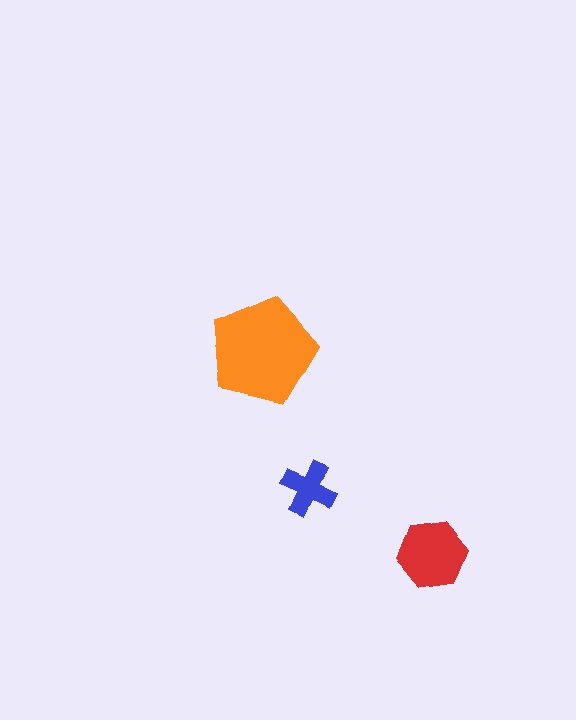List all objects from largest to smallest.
The orange pentagon, the red hexagon, the blue cross.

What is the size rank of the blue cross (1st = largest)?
3rd.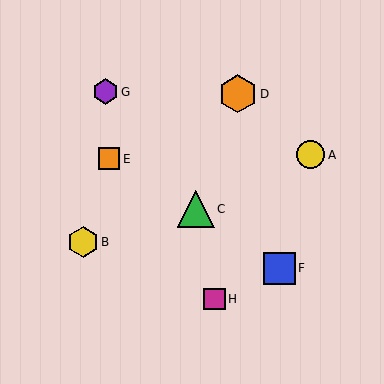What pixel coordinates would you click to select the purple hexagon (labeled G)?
Click at (106, 92) to select the purple hexagon G.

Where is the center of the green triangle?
The center of the green triangle is at (196, 209).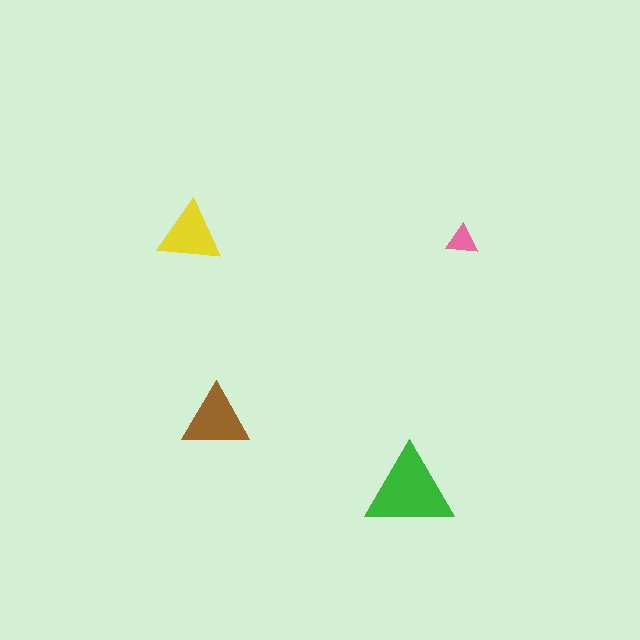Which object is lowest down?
The green triangle is bottommost.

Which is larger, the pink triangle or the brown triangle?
The brown one.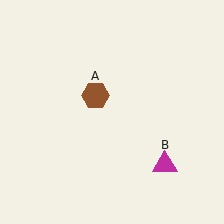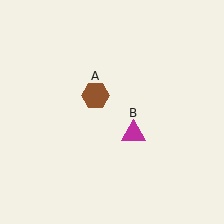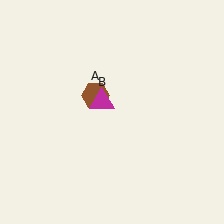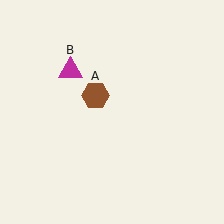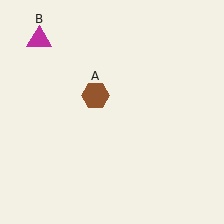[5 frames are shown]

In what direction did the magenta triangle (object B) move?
The magenta triangle (object B) moved up and to the left.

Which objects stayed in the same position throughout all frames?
Brown hexagon (object A) remained stationary.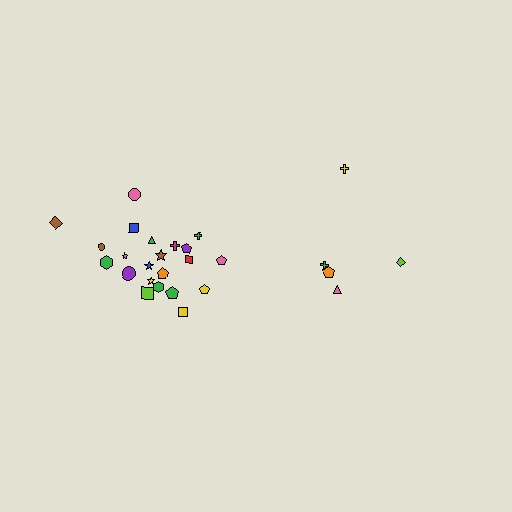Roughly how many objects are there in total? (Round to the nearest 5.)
Roughly 25 objects in total.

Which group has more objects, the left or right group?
The left group.